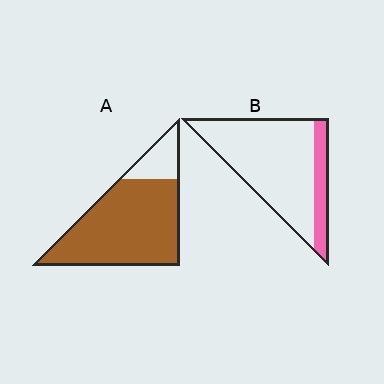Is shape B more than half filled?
No.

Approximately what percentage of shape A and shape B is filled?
A is approximately 85% and B is approximately 20%.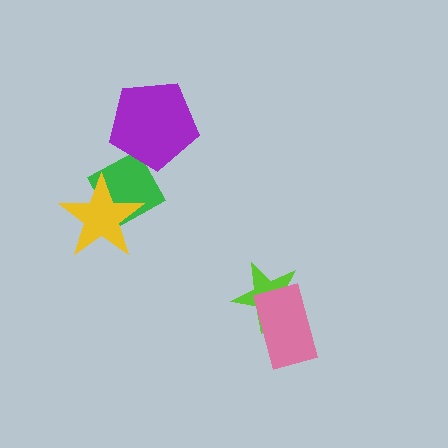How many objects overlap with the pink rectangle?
1 object overlaps with the pink rectangle.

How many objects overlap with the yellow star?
1 object overlaps with the yellow star.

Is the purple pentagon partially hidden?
No, no other shape covers it.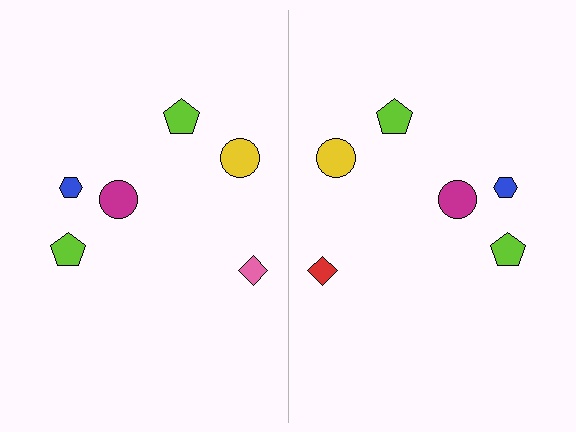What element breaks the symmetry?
The red diamond on the right side breaks the symmetry — its mirror counterpart is pink.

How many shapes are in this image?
There are 12 shapes in this image.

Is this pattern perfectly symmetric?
No, the pattern is not perfectly symmetric. The red diamond on the right side breaks the symmetry — its mirror counterpart is pink.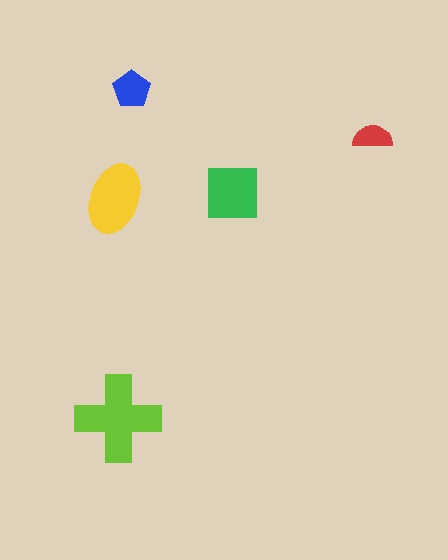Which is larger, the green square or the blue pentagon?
The green square.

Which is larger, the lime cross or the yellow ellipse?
The lime cross.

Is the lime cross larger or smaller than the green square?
Larger.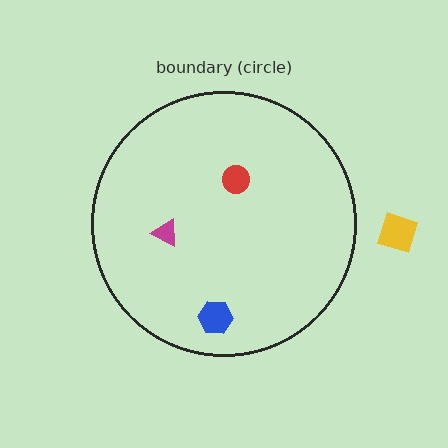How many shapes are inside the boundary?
3 inside, 1 outside.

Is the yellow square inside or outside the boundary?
Outside.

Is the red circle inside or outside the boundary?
Inside.